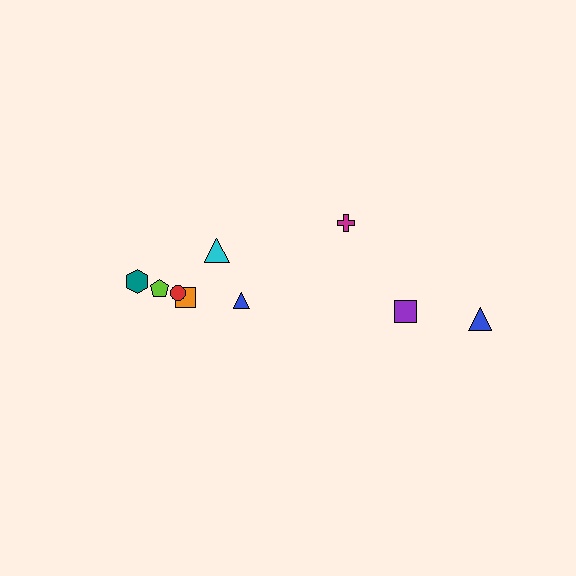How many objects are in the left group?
There are 6 objects.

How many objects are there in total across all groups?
There are 9 objects.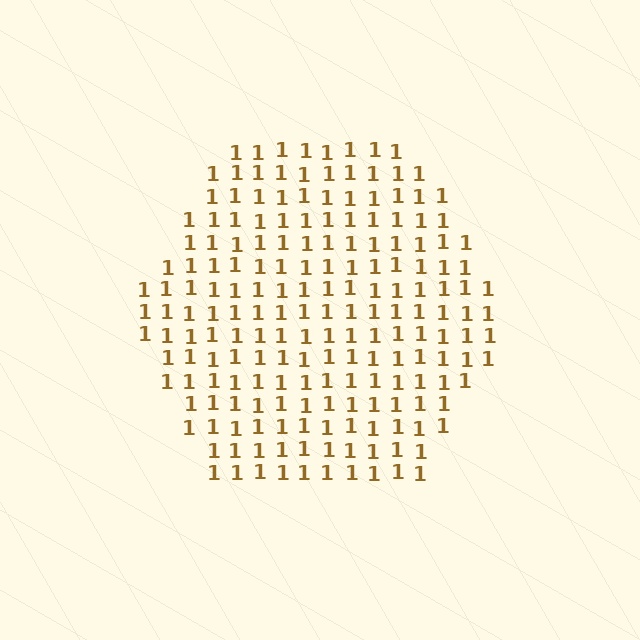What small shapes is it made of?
It is made of small digit 1's.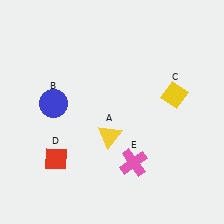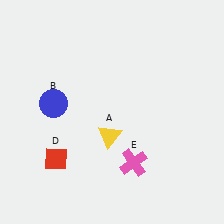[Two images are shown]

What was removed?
The yellow diamond (C) was removed in Image 2.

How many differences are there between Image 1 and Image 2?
There is 1 difference between the two images.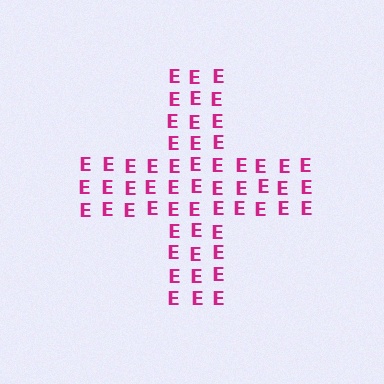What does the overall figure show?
The overall figure shows a cross.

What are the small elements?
The small elements are letter E's.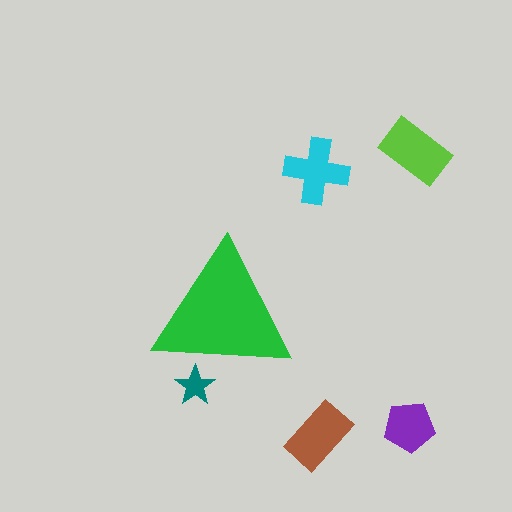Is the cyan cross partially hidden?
No, the cyan cross is fully visible.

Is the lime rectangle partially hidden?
No, the lime rectangle is fully visible.